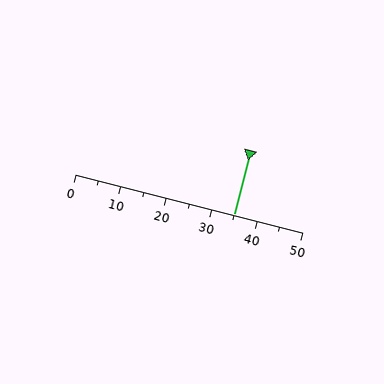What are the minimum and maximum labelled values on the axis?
The axis runs from 0 to 50.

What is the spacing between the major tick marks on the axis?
The major ticks are spaced 10 apart.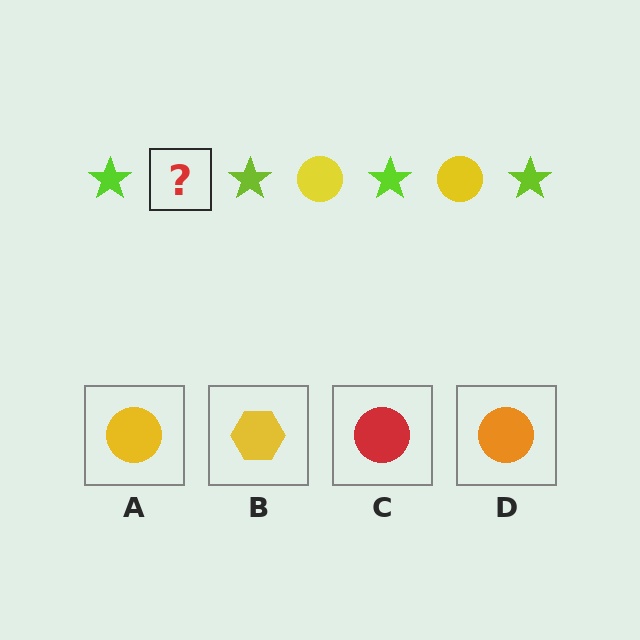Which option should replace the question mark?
Option A.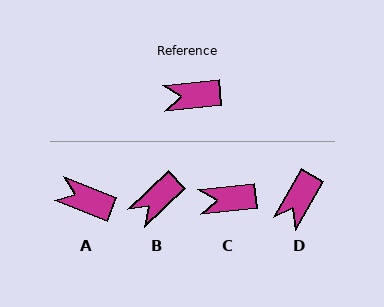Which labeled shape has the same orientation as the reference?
C.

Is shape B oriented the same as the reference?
No, it is off by about 38 degrees.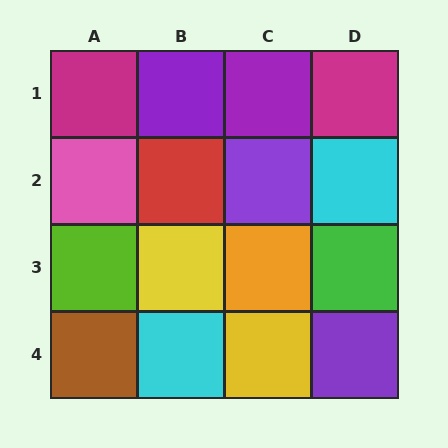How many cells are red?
1 cell is red.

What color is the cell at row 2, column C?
Purple.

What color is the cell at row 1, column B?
Purple.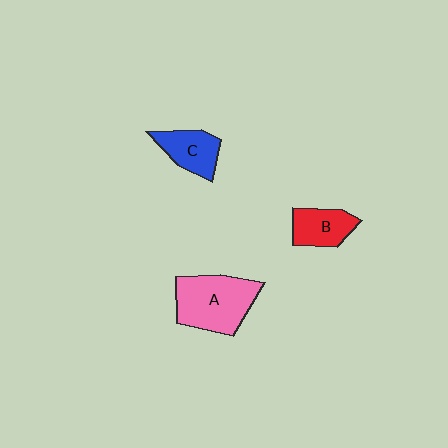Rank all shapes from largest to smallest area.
From largest to smallest: A (pink), C (blue), B (red).